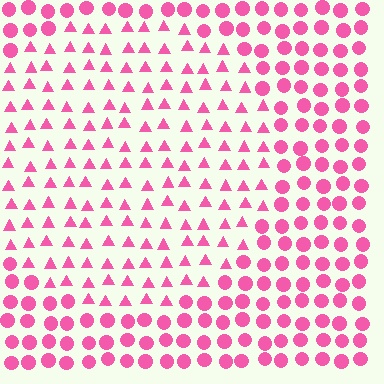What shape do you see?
I see a circle.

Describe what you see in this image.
The image is filled with small pink elements arranged in a uniform grid. A circle-shaped region contains triangles, while the surrounding area contains circles. The boundary is defined purely by the change in element shape.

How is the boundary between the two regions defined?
The boundary is defined by a change in element shape: triangles inside vs. circles outside. All elements share the same color and spacing.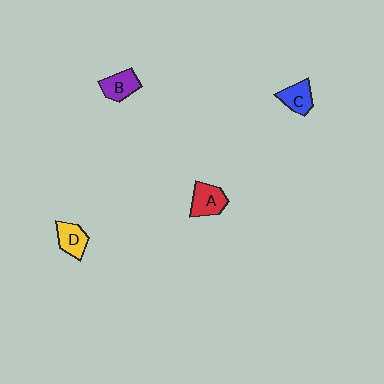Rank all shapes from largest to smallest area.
From largest to smallest: A (red), B (purple), D (yellow), C (blue).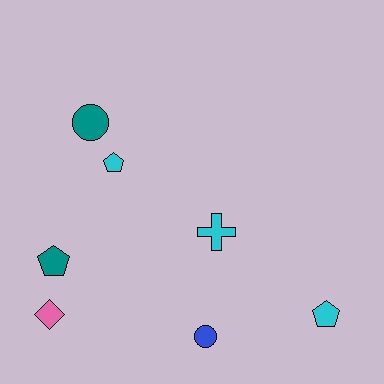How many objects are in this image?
There are 7 objects.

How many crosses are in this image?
There is 1 cross.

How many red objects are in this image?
There are no red objects.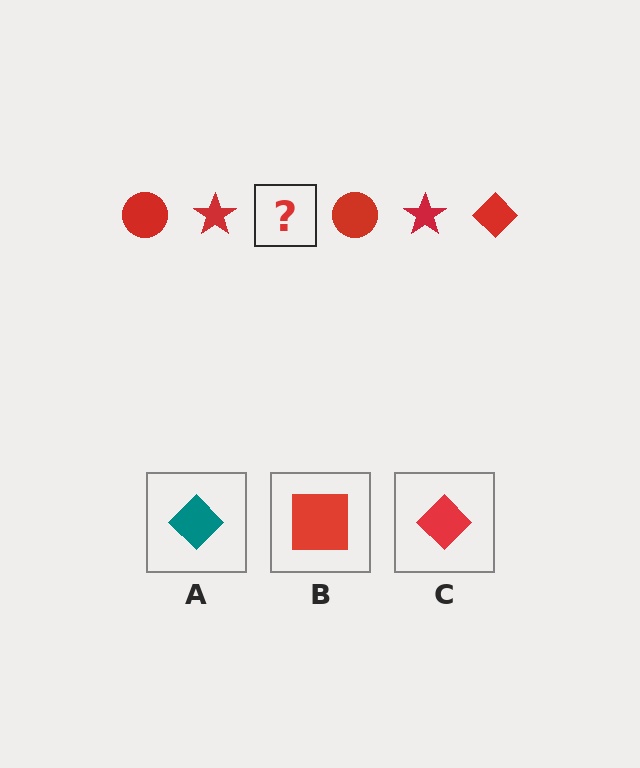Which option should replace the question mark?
Option C.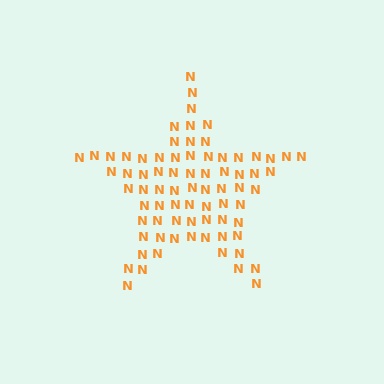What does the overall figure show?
The overall figure shows a star.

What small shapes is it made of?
It is made of small letter N's.